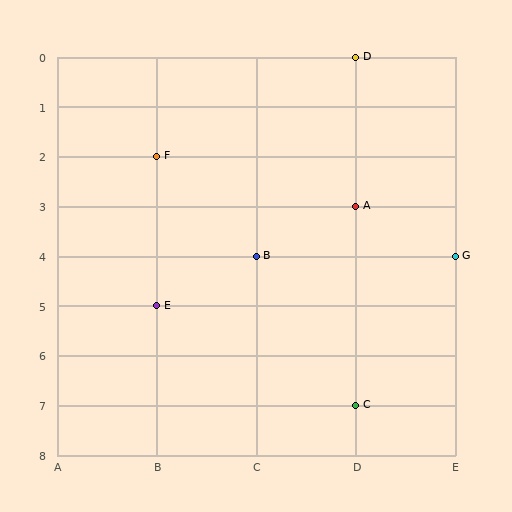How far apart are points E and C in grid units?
Points E and C are 2 columns and 2 rows apart (about 2.8 grid units diagonally).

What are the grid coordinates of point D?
Point D is at grid coordinates (D, 0).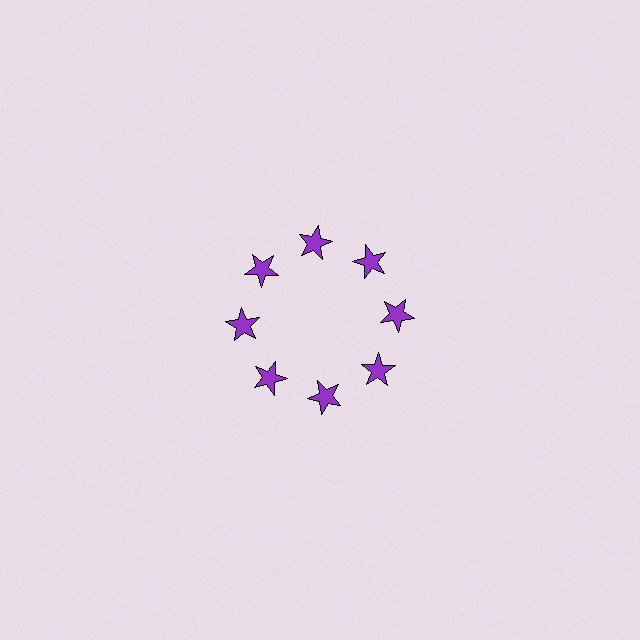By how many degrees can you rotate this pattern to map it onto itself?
The pattern maps onto itself every 45 degrees of rotation.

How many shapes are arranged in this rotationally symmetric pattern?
There are 8 shapes, arranged in 8 groups of 1.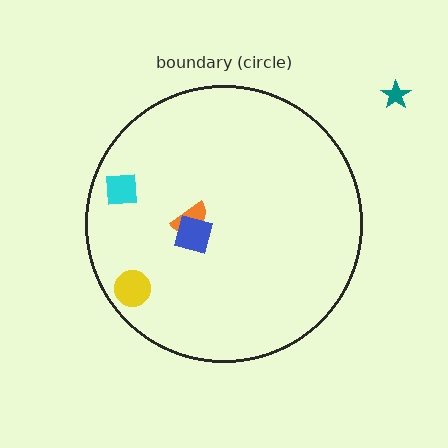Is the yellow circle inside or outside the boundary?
Inside.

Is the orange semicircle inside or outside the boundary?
Inside.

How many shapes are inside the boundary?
4 inside, 1 outside.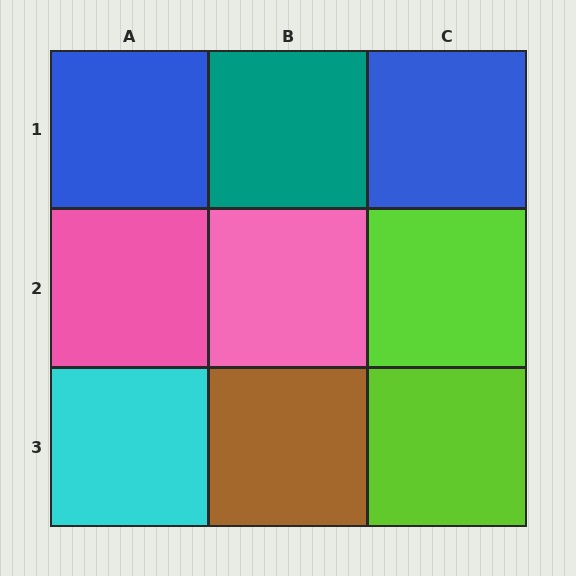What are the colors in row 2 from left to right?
Pink, pink, lime.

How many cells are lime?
2 cells are lime.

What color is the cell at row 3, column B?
Brown.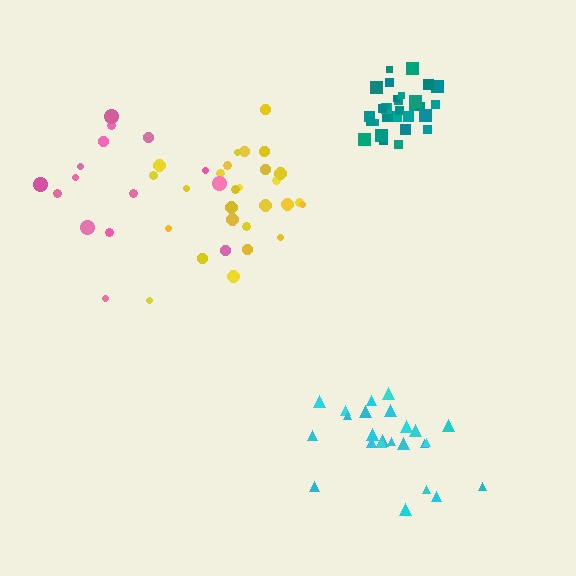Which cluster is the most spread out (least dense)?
Pink.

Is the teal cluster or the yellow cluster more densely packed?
Teal.